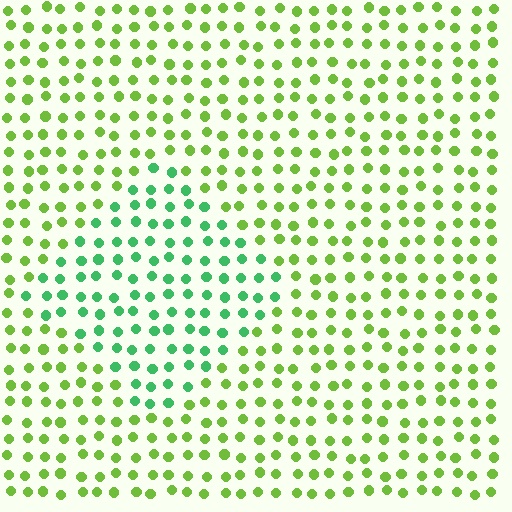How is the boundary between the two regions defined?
The boundary is defined purely by a slight shift in hue (about 42 degrees). Spacing, size, and orientation are identical on both sides.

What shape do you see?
I see a diamond.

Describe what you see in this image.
The image is filled with small lime elements in a uniform arrangement. A diamond-shaped region is visible where the elements are tinted to a slightly different hue, forming a subtle color boundary.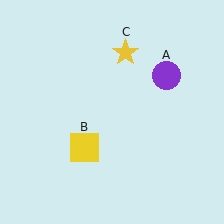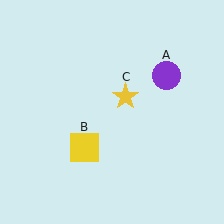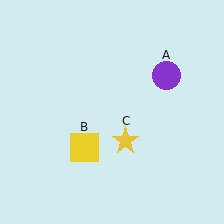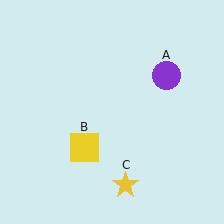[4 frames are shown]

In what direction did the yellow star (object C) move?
The yellow star (object C) moved down.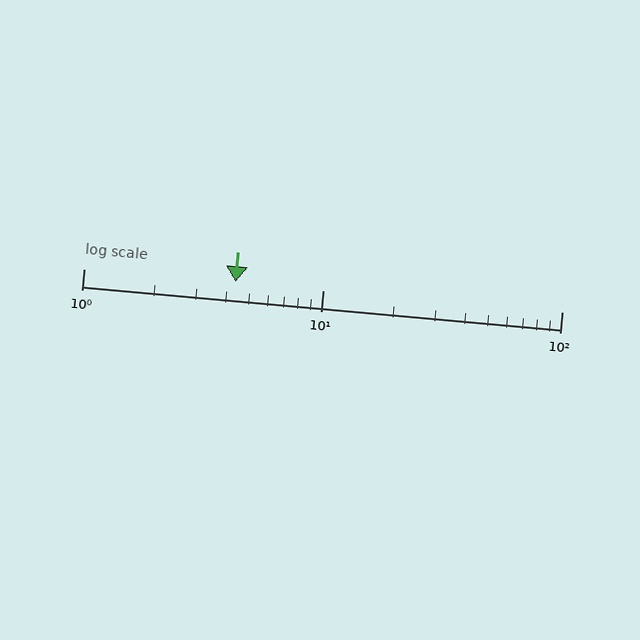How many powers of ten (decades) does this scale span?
The scale spans 2 decades, from 1 to 100.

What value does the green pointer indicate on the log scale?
The pointer indicates approximately 4.3.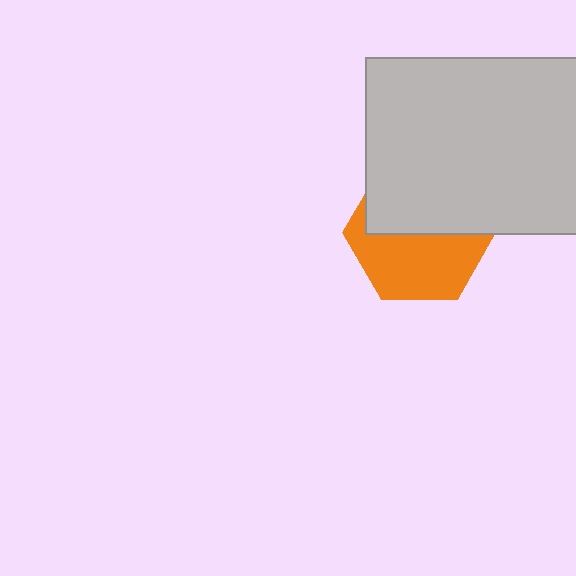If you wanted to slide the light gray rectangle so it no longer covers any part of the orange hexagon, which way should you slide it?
Slide it up — that is the most direct way to separate the two shapes.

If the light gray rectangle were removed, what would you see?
You would see the complete orange hexagon.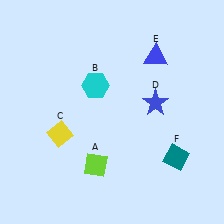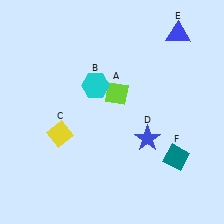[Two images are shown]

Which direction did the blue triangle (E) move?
The blue triangle (E) moved up.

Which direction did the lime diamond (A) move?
The lime diamond (A) moved up.